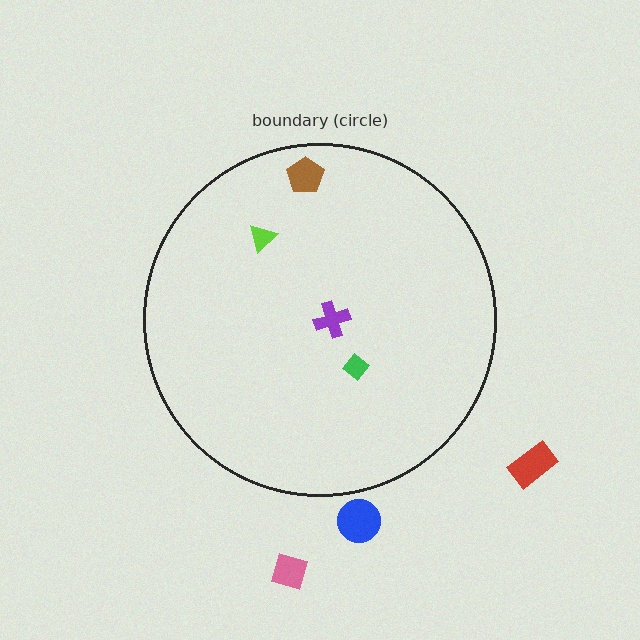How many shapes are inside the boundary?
4 inside, 3 outside.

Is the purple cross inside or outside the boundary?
Inside.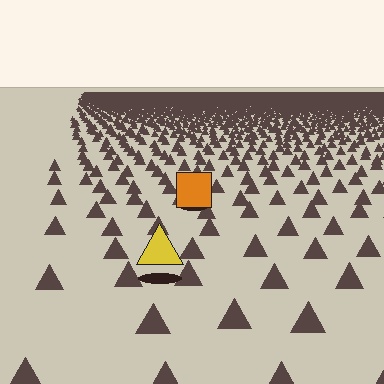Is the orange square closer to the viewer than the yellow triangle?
No. The yellow triangle is closer — you can tell from the texture gradient: the ground texture is coarser near it.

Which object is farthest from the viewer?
The orange square is farthest from the viewer. It appears smaller and the ground texture around it is denser.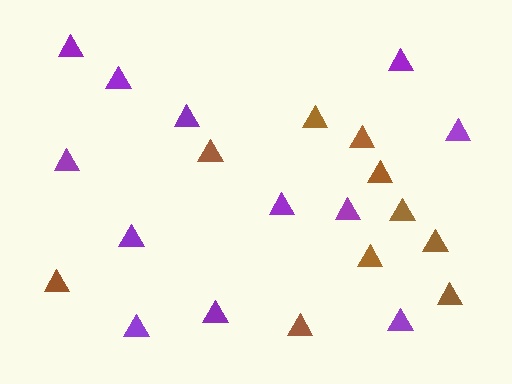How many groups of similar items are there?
There are 2 groups: one group of purple triangles (12) and one group of brown triangles (10).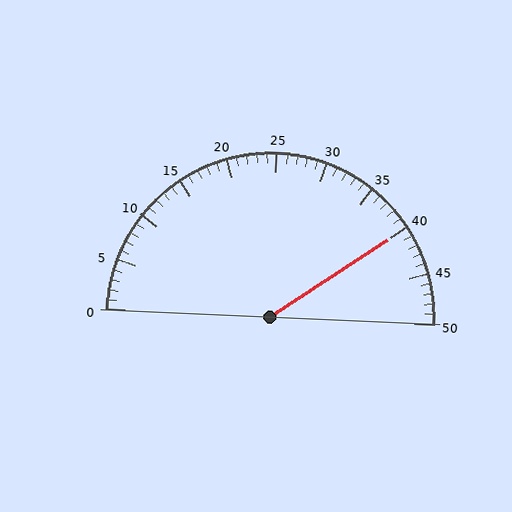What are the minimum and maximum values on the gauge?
The gauge ranges from 0 to 50.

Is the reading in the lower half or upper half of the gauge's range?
The reading is in the upper half of the range (0 to 50).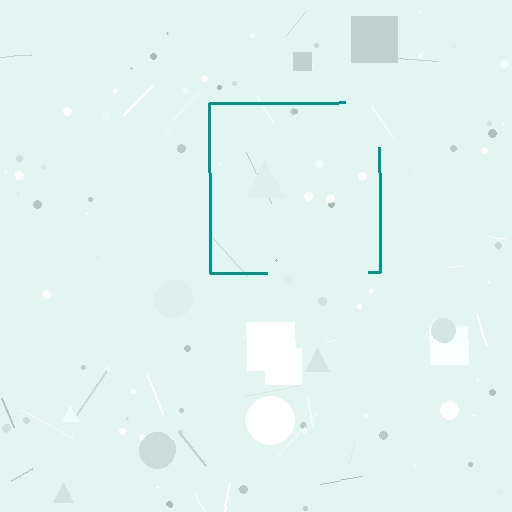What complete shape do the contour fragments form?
The contour fragments form a square.